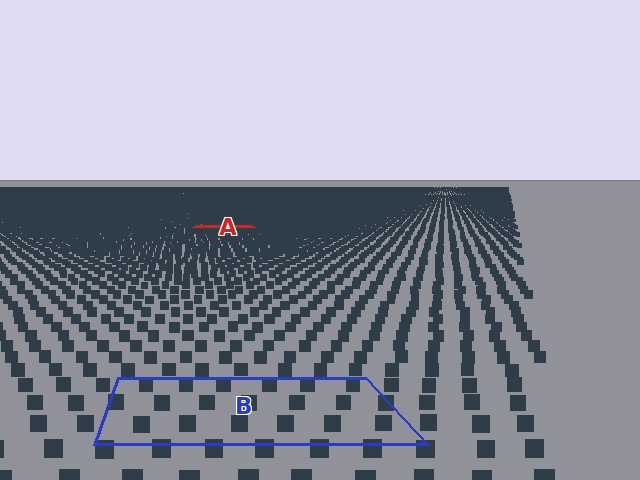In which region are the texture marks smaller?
The texture marks are smaller in region A, because it is farther away.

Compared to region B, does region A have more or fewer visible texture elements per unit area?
Region A has more texture elements per unit area — they are packed more densely because it is farther away.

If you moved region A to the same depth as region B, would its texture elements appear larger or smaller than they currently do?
They would appear larger. At a closer depth, the same texture elements are projected at a bigger on-screen size.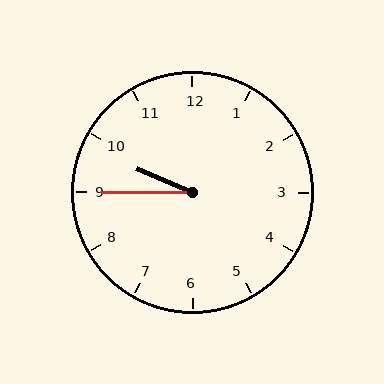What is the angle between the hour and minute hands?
Approximately 22 degrees.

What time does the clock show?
9:45.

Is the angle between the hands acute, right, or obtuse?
It is acute.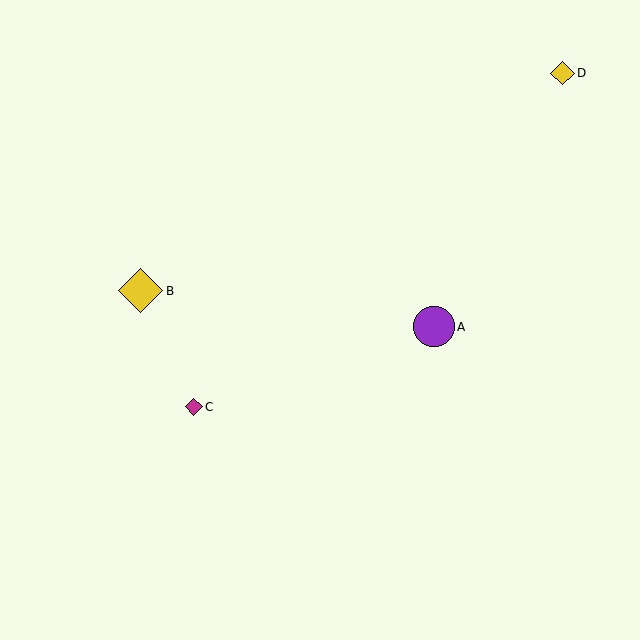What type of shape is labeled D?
Shape D is a yellow diamond.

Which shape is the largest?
The yellow diamond (labeled B) is the largest.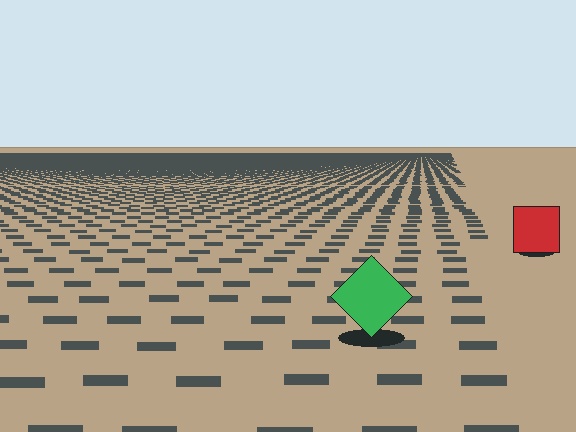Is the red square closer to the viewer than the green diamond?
No. The green diamond is closer — you can tell from the texture gradient: the ground texture is coarser near it.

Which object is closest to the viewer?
The green diamond is closest. The texture marks near it are larger and more spread out.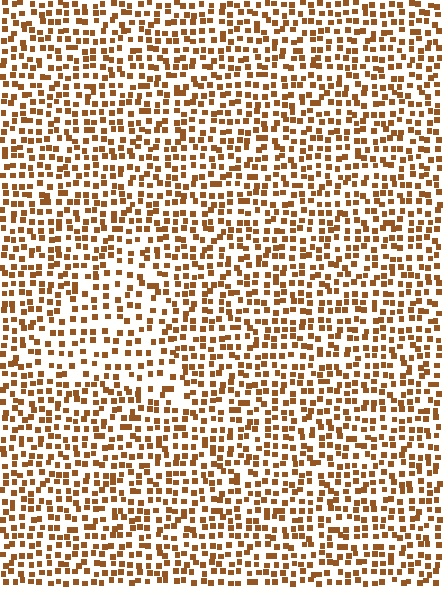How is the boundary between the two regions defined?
The boundary is defined by a change in element density (approximately 1.5x ratio). All elements are the same color, size, and shape.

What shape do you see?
I see a triangle.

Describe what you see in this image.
The image contains small brown elements arranged at two different densities. A triangle-shaped region is visible where the elements are less densely packed than the surrounding area.